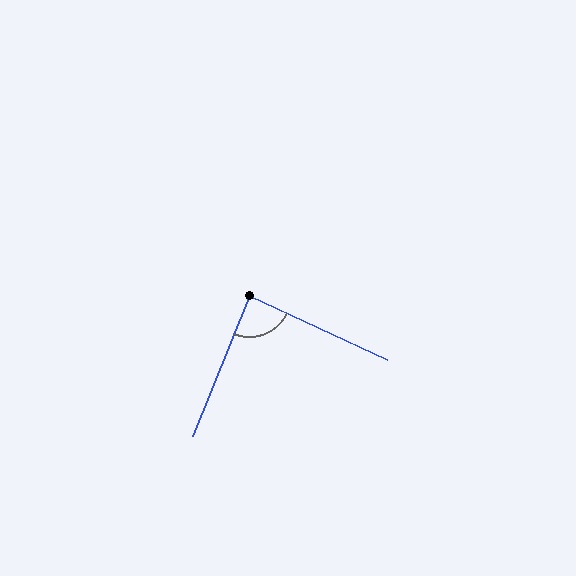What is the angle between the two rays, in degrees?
Approximately 87 degrees.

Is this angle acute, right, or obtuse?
It is approximately a right angle.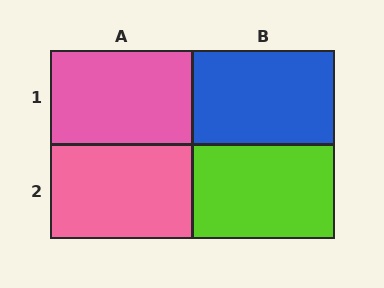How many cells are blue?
1 cell is blue.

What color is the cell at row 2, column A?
Pink.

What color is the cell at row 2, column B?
Lime.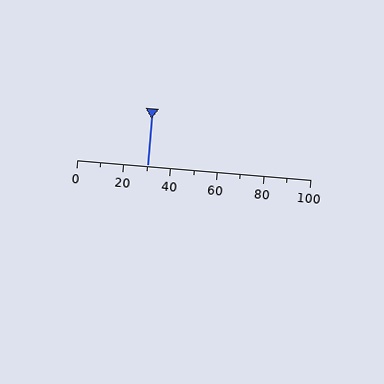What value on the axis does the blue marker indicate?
The marker indicates approximately 30.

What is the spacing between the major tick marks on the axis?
The major ticks are spaced 20 apart.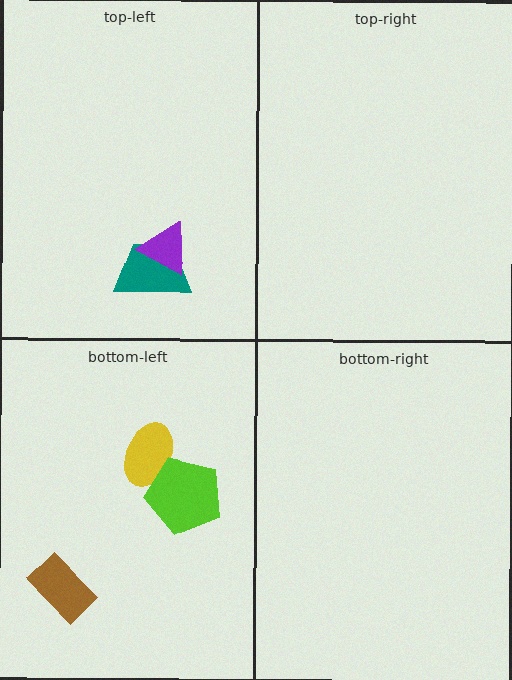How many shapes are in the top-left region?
2.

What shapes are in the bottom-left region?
The yellow ellipse, the lime pentagon, the brown rectangle.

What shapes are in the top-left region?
The teal trapezoid, the purple triangle.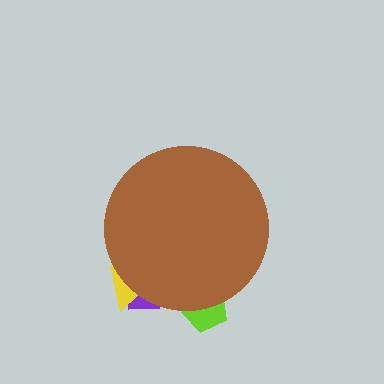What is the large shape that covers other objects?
A brown circle.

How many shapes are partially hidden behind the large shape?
3 shapes are partially hidden.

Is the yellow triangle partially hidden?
Yes, the yellow triangle is partially hidden behind the brown circle.